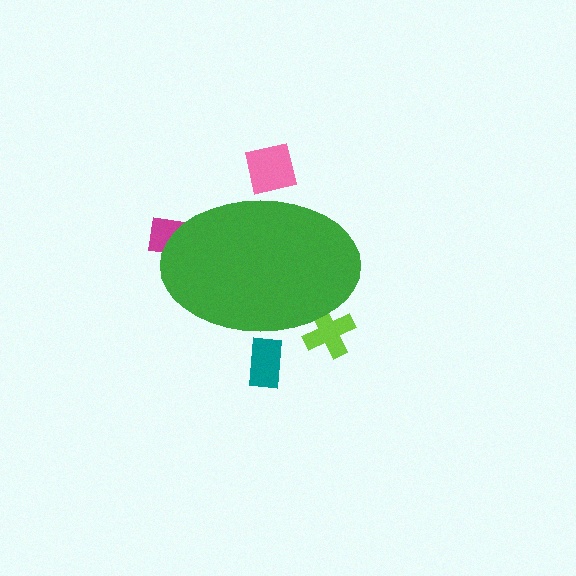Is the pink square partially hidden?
Yes, the pink square is partially hidden behind the green ellipse.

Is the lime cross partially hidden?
Yes, the lime cross is partially hidden behind the green ellipse.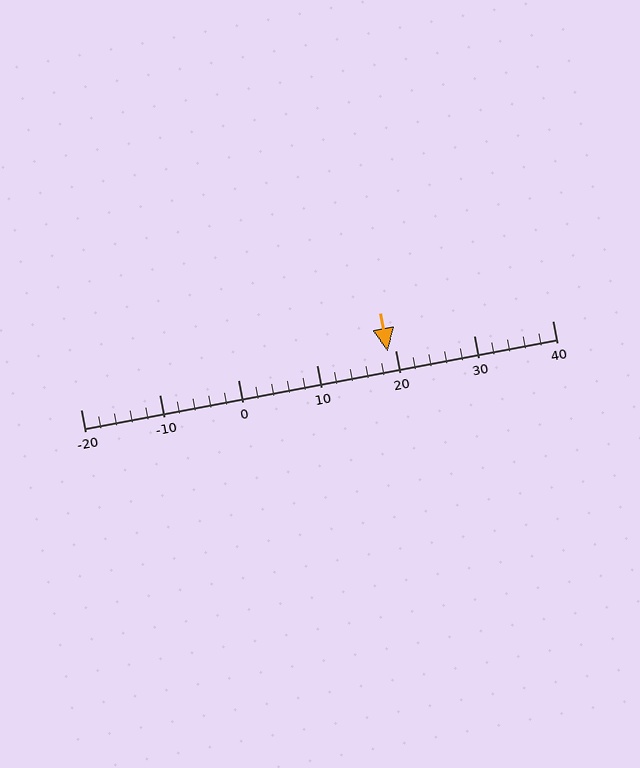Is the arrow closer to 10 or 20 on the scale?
The arrow is closer to 20.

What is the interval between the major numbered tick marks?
The major tick marks are spaced 10 units apart.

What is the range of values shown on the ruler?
The ruler shows values from -20 to 40.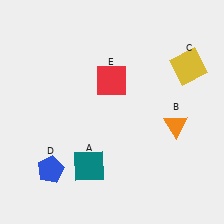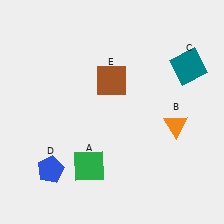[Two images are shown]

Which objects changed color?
A changed from teal to green. C changed from yellow to teal. E changed from red to brown.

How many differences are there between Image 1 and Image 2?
There are 3 differences between the two images.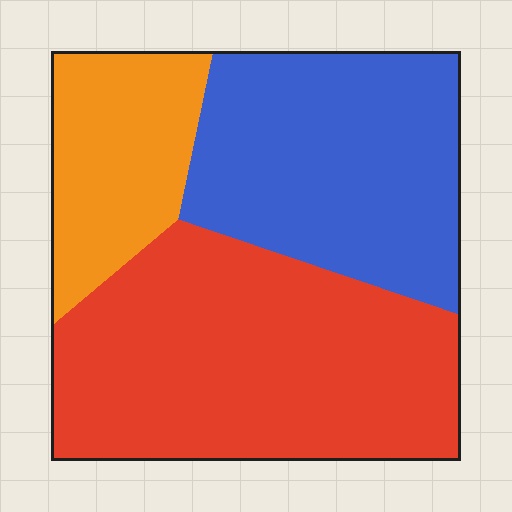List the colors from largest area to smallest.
From largest to smallest: red, blue, orange.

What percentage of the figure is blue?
Blue takes up about one third (1/3) of the figure.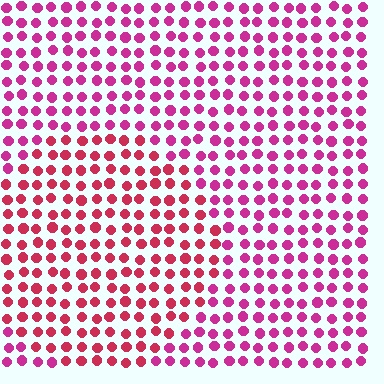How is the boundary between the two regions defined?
The boundary is defined purely by a slight shift in hue (about 26 degrees). Spacing, size, and orientation are identical on both sides.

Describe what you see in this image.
The image is filled with small magenta elements in a uniform arrangement. A circle-shaped region is visible where the elements are tinted to a slightly different hue, forming a subtle color boundary.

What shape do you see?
I see a circle.